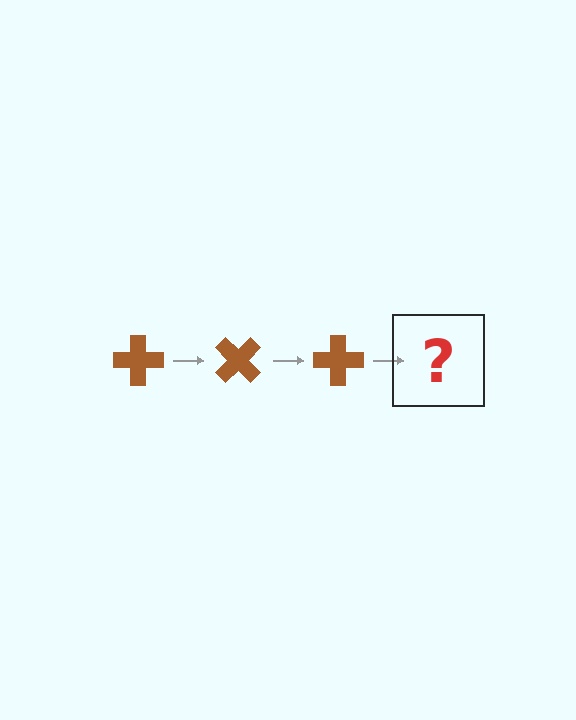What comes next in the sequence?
The next element should be a brown cross rotated 135 degrees.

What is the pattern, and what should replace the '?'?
The pattern is that the cross rotates 45 degrees each step. The '?' should be a brown cross rotated 135 degrees.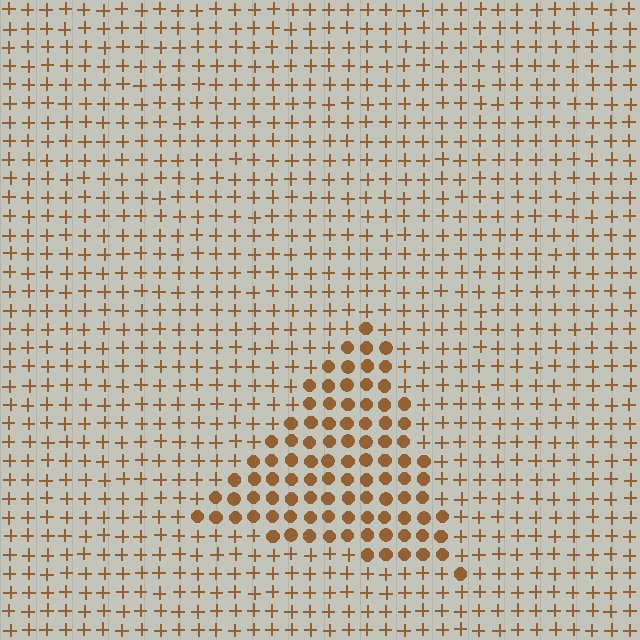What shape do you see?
I see a triangle.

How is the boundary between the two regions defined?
The boundary is defined by a change in element shape: circles inside vs. plus signs outside. All elements share the same color and spacing.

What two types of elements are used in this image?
The image uses circles inside the triangle region and plus signs outside it.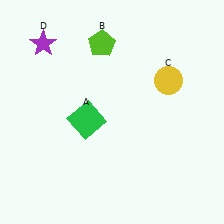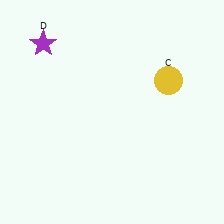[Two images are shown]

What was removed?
The lime pentagon (B), the green square (A) were removed in Image 2.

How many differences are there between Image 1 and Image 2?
There are 2 differences between the two images.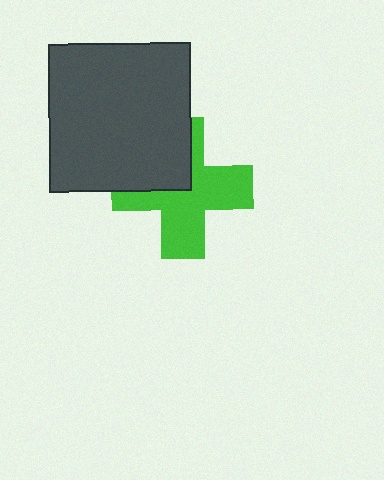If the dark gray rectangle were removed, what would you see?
You would see the complete green cross.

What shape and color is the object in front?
The object in front is a dark gray rectangle.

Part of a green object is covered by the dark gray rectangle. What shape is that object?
It is a cross.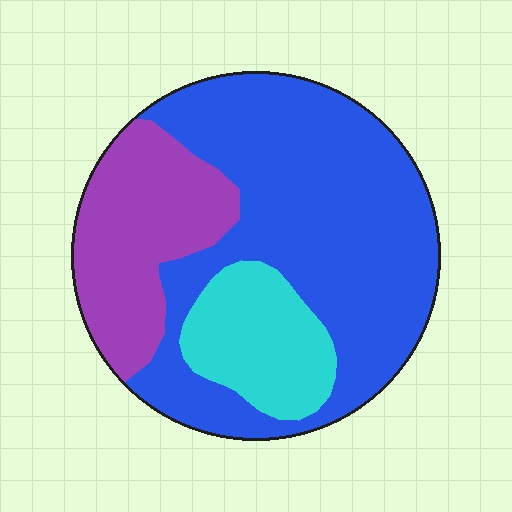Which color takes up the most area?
Blue, at roughly 60%.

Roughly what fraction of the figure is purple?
Purple takes up between a sixth and a third of the figure.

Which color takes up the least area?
Cyan, at roughly 15%.